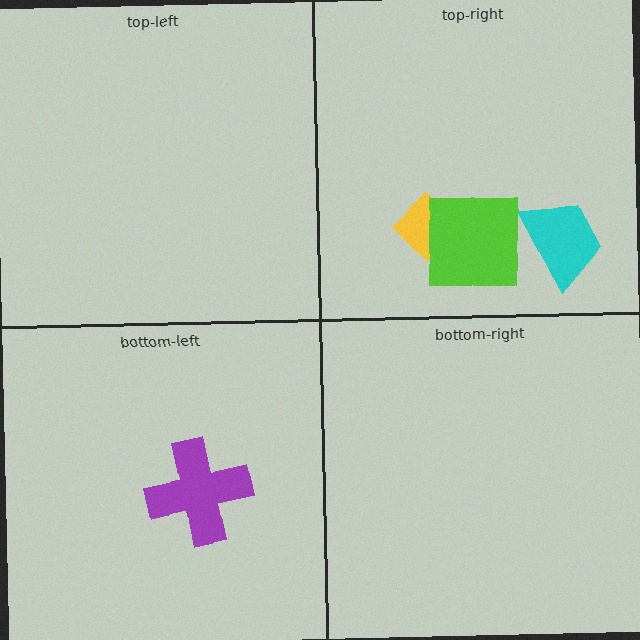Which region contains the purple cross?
The bottom-left region.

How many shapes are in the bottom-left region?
1.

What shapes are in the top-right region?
The yellow diamond, the cyan trapezoid, the lime square.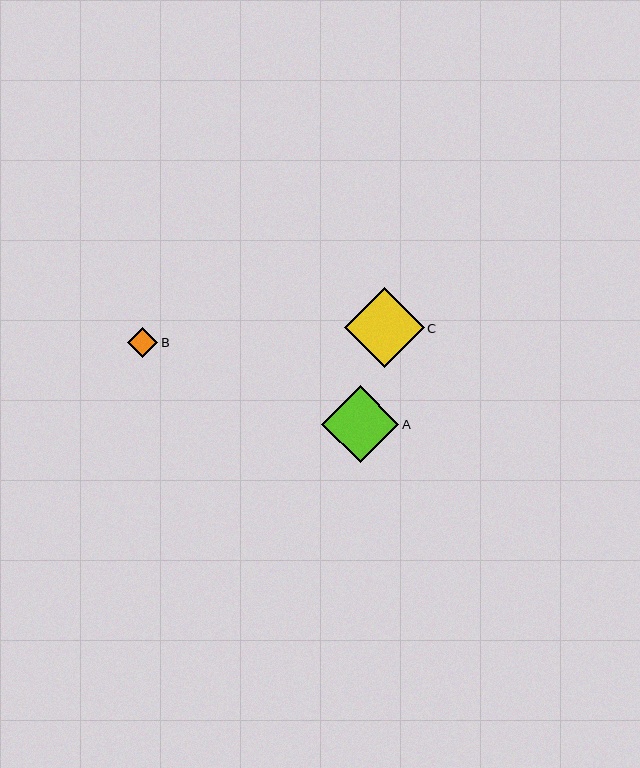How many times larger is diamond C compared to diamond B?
Diamond C is approximately 2.7 times the size of diamond B.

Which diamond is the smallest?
Diamond B is the smallest with a size of approximately 30 pixels.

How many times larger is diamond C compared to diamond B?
Diamond C is approximately 2.7 times the size of diamond B.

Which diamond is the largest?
Diamond C is the largest with a size of approximately 80 pixels.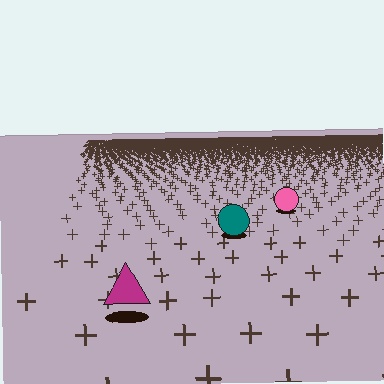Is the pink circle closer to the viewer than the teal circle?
No. The teal circle is closer — you can tell from the texture gradient: the ground texture is coarser near it.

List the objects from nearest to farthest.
From nearest to farthest: the magenta triangle, the teal circle, the pink circle.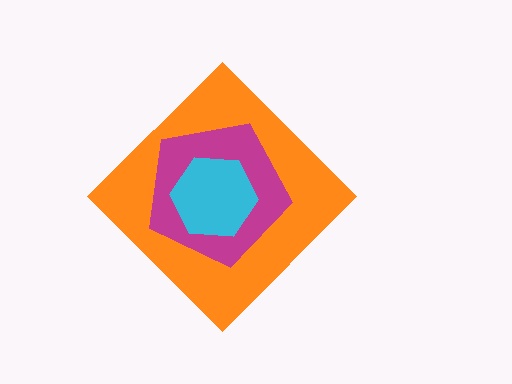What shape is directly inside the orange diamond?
The magenta pentagon.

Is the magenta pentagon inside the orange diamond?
Yes.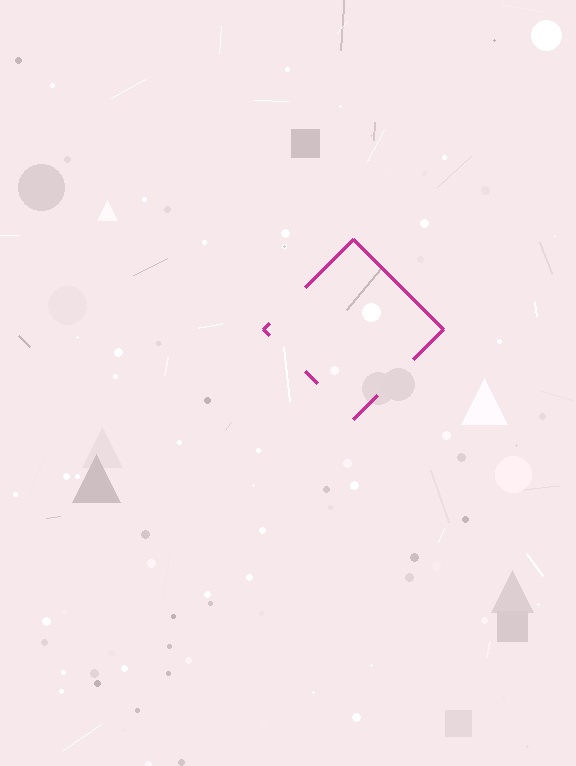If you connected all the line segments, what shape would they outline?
They would outline a diamond.